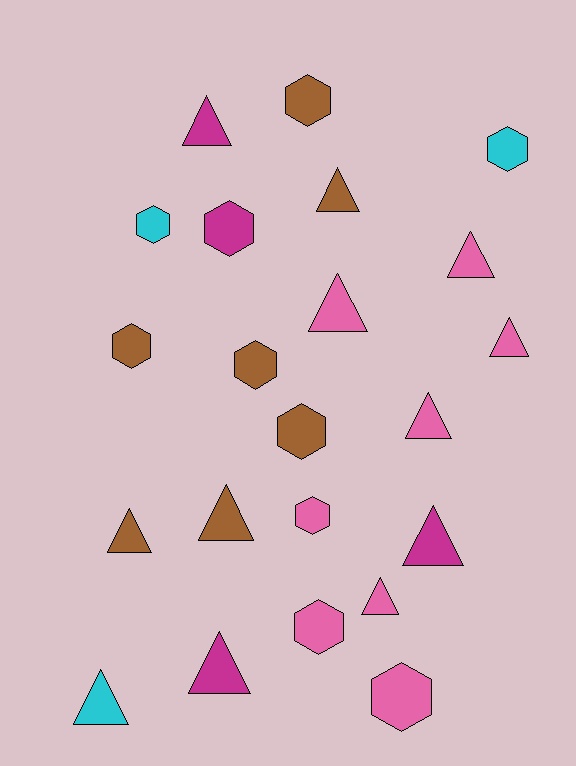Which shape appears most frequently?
Triangle, with 12 objects.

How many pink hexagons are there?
There are 3 pink hexagons.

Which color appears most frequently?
Pink, with 8 objects.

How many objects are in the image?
There are 22 objects.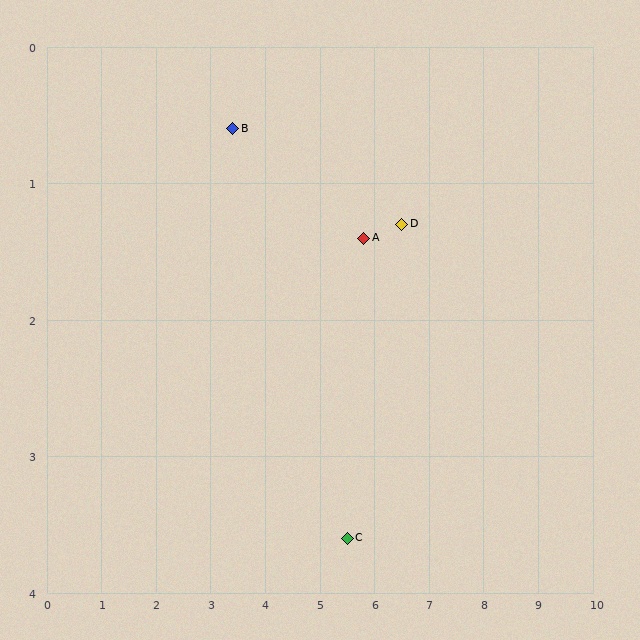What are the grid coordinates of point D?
Point D is at approximately (6.5, 1.3).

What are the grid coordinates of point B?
Point B is at approximately (3.4, 0.6).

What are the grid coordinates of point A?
Point A is at approximately (5.8, 1.4).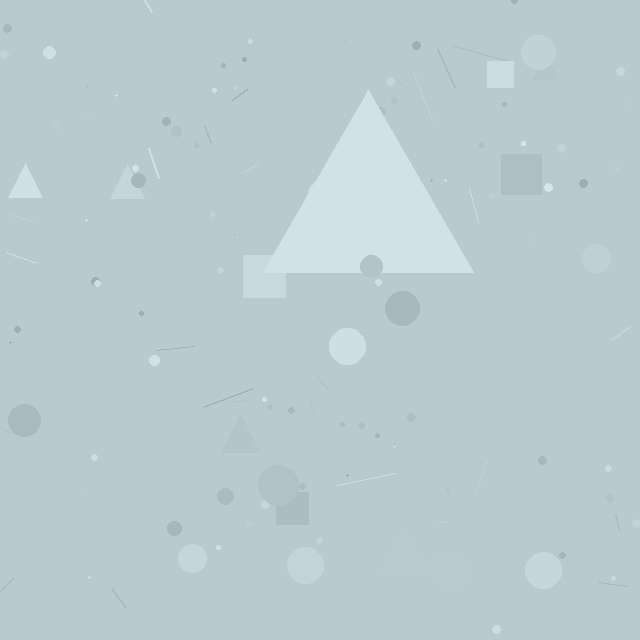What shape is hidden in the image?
A triangle is hidden in the image.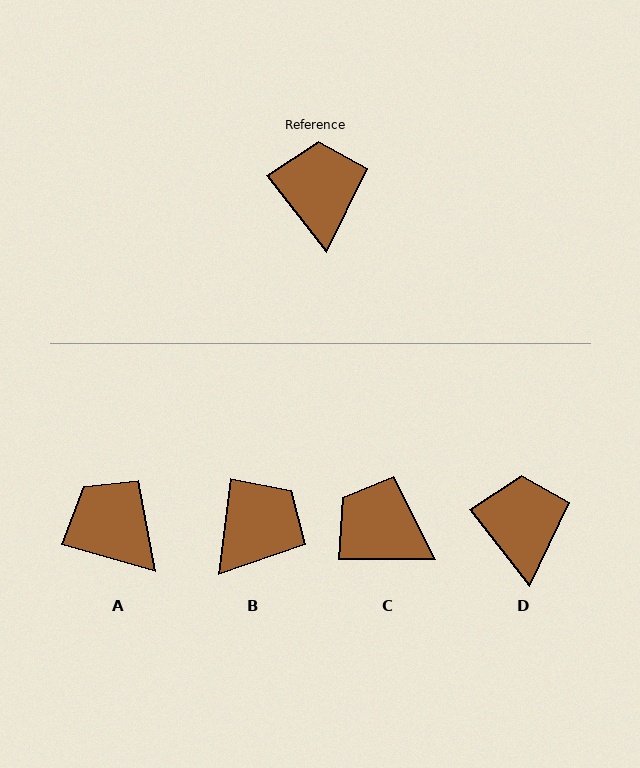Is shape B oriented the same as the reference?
No, it is off by about 45 degrees.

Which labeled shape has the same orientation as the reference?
D.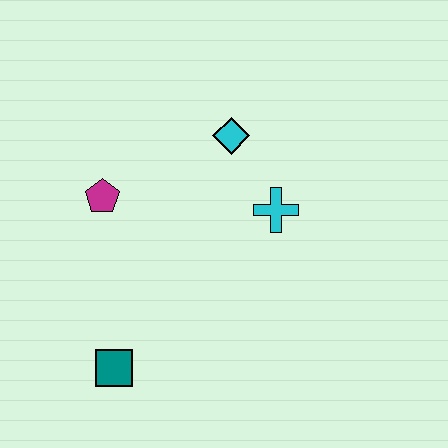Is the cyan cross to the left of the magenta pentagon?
No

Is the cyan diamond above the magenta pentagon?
Yes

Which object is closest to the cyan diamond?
The cyan cross is closest to the cyan diamond.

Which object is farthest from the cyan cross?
The teal square is farthest from the cyan cross.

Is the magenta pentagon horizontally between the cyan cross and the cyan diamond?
No